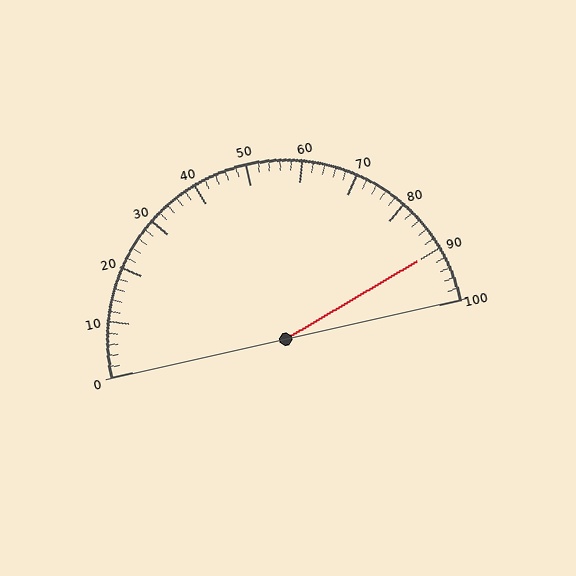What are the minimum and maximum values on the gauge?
The gauge ranges from 0 to 100.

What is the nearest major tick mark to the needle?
The nearest major tick mark is 90.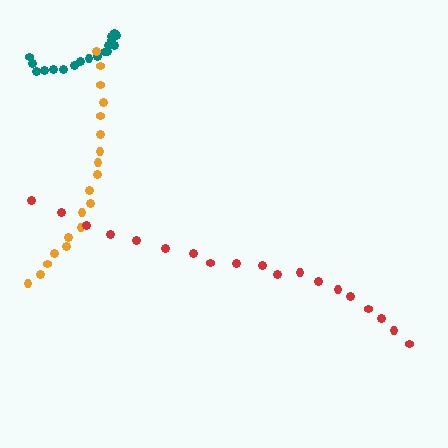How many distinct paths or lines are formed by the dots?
There are 3 distinct paths.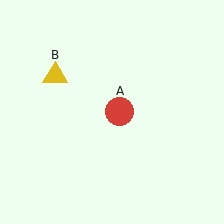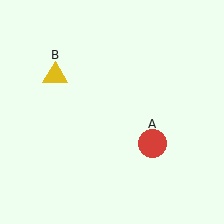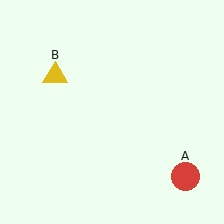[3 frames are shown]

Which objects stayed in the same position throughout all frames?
Yellow triangle (object B) remained stationary.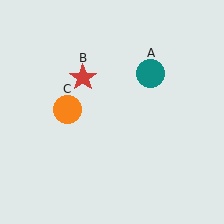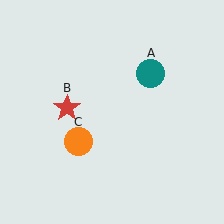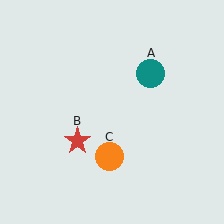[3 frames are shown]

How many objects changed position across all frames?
2 objects changed position: red star (object B), orange circle (object C).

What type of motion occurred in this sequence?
The red star (object B), orange circle (object C) rotated counterclockwise around the center of the scene.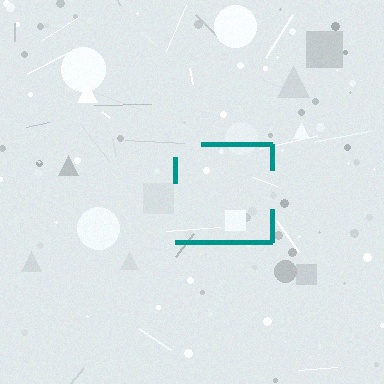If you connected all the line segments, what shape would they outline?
They would outline a square.